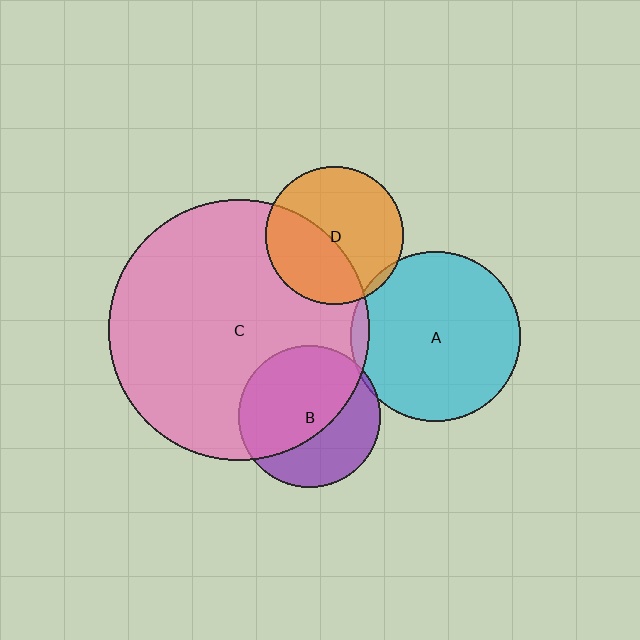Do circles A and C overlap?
Yes.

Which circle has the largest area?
Circle C (pink).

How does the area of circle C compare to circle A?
Approximately 2.4 times.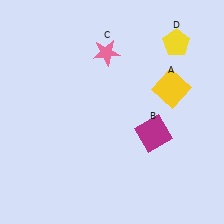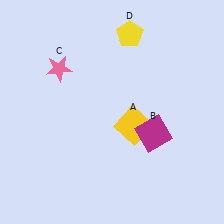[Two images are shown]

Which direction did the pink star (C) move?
The pink star (C) moved left.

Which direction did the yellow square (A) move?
The yellow square (A) moved left.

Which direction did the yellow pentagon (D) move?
The yellow pentagon (D) moved left.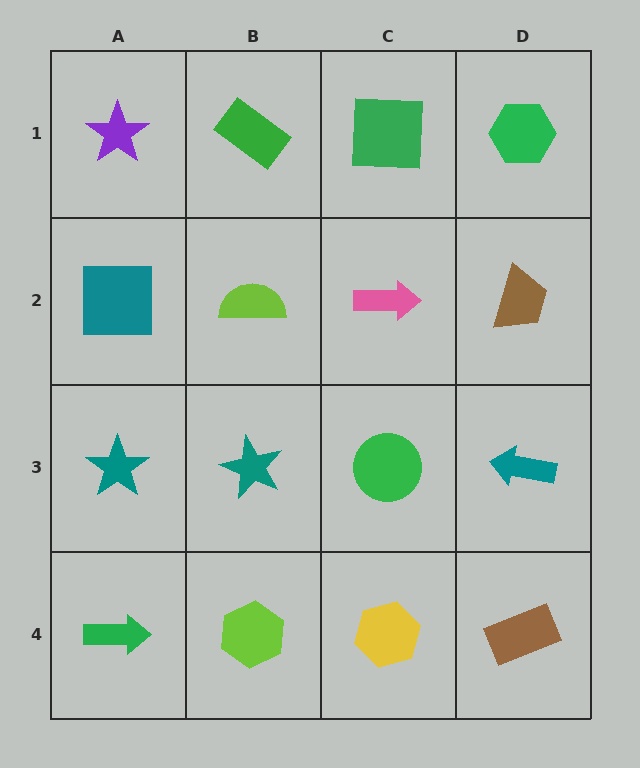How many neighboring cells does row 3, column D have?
3.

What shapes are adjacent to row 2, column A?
A purple star (row 1, column A), a teal star (row 3, column A), a lime semicircle (row 2, column B).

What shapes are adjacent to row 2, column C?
A green square (row 1, column C), a green circle (row 3, column C), a lime semicircle (row 2, column B), a brown trapezoid (row 2, column D).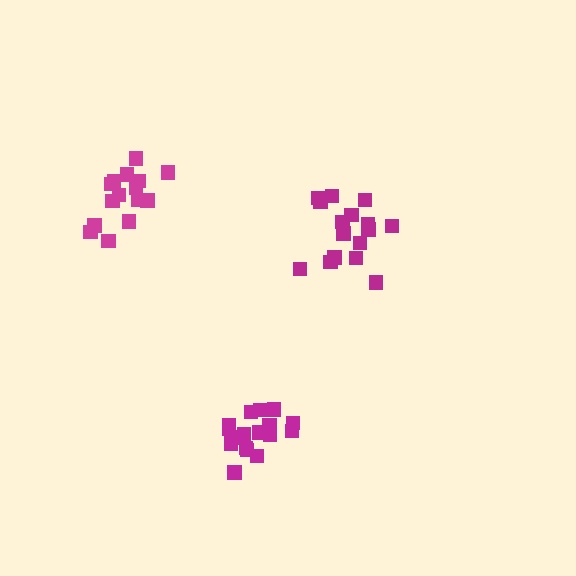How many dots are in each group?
Group 1: 17 dots, Group 2: 16 dots, Group 3: 16 dots (49 total).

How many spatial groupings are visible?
There are 3 spatial groupings.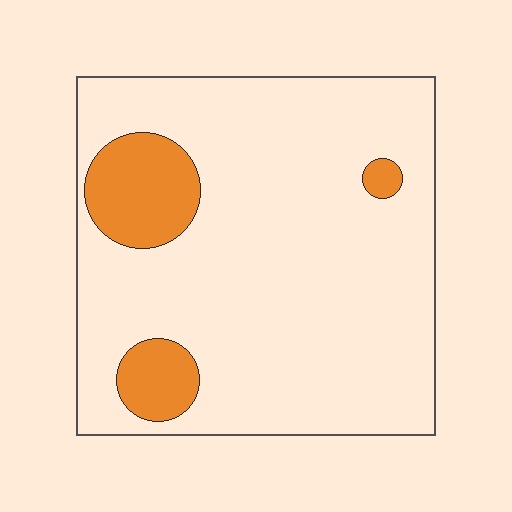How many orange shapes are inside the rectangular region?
3.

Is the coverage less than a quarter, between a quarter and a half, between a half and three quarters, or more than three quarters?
Less than a quarter.